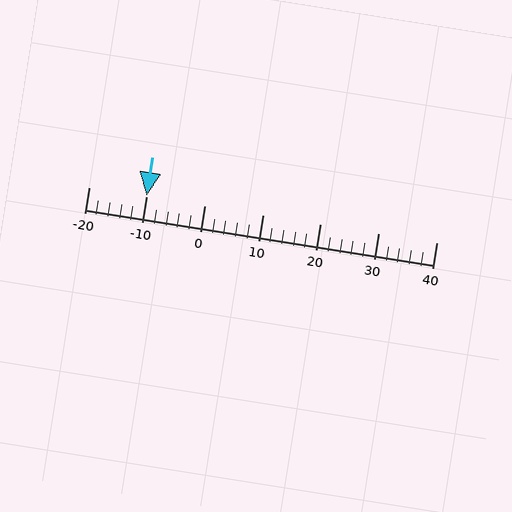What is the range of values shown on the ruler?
The ruler shows values from -20 to 40.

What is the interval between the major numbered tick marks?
The major tick marks are spaced 10 units apart.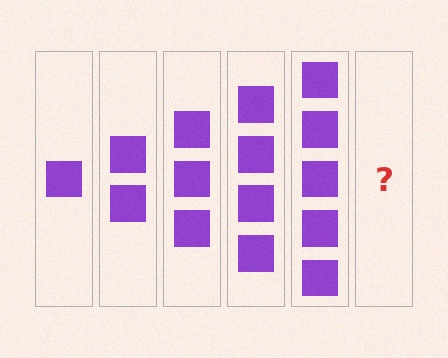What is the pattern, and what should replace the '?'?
The pattern is that each step adds one more square. The '?' should be 6 squares.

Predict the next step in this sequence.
The next step is 6 squares.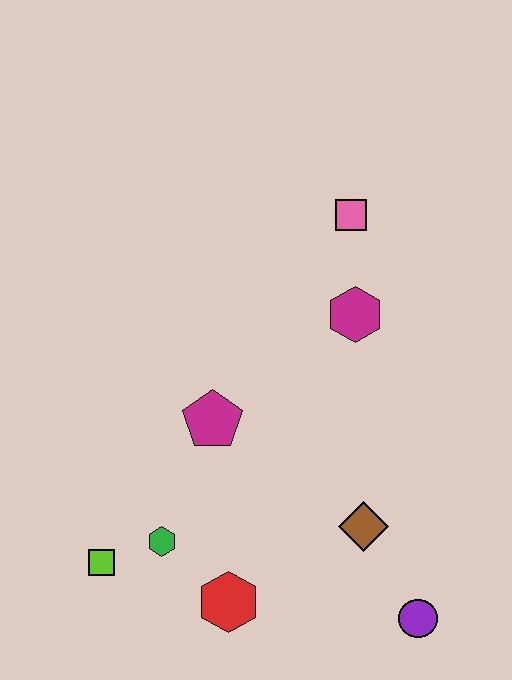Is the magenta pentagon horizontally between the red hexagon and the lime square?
Yes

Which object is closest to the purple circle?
The brown diamond is closest to the purple circle.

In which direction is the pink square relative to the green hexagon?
The pink square is above the green hexagon.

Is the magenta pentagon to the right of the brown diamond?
No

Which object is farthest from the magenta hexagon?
The lime square is farthest from the magenta hexagon.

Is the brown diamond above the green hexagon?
Yes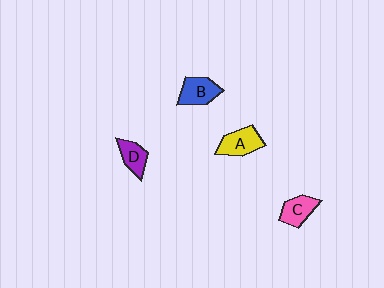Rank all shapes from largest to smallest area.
From largest to smallest: A (yellow), B (blue), C (pink), D (purple).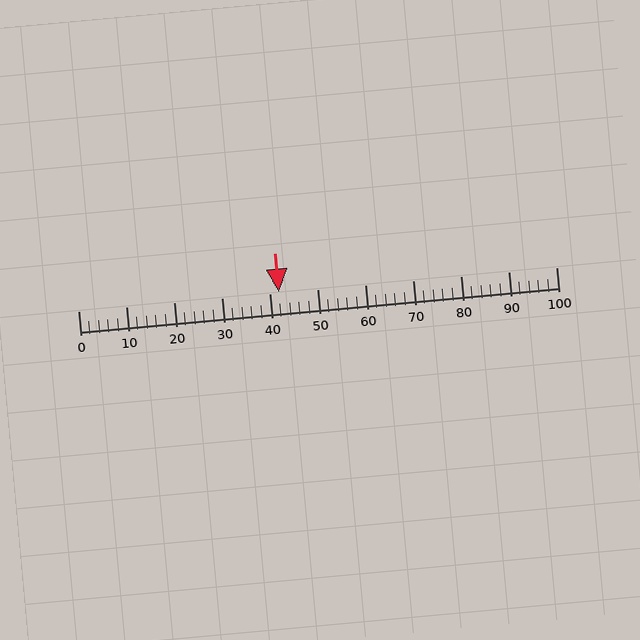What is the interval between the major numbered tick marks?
The major tick marks are spaced 10 units apart.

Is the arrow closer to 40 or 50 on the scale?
The arrow is closer to 40.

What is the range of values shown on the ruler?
The ruler shows values from 0 to 100.